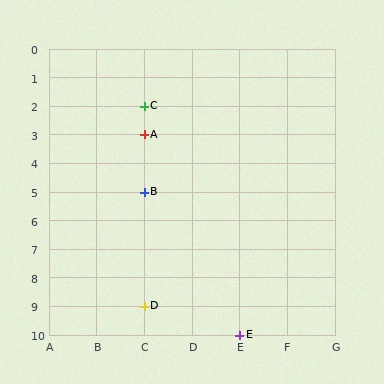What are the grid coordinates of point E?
Point E is at grid coordinates (E, 10).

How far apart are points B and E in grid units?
Points B and E are 2 columns and 5 rows apart (about 5.4 grid units diagonally).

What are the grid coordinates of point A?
Point A is at grid coordinates (C, 3).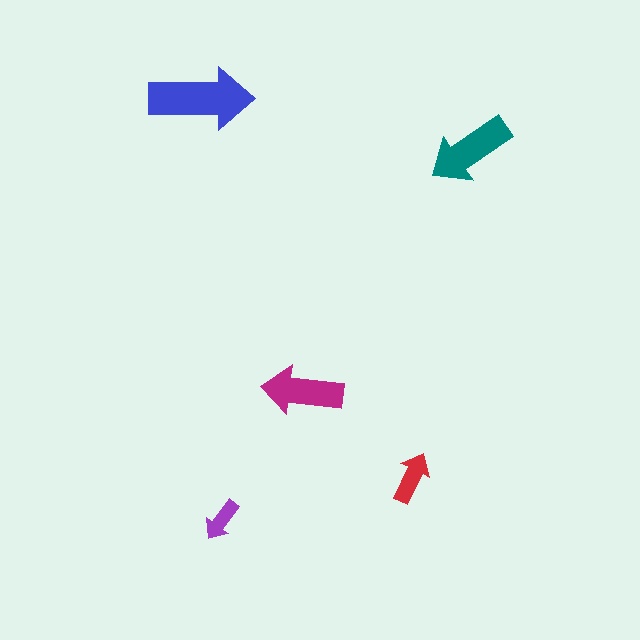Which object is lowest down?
The purple arrow is bottommost.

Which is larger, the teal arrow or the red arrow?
The teal one.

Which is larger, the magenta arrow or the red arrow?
The magenta one.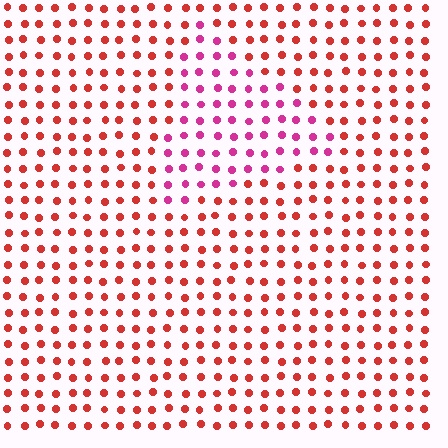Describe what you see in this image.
The image is filled with small red elements in a uniform arrangement. A triangle-shaped region is visible where the elements are tinted to a slightly different hue, forming a subtle color boundary.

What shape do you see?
I see a triangle.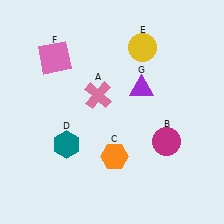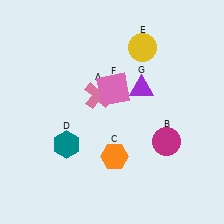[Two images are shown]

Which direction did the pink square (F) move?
The pink square (F) moved right.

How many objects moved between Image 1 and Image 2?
1 object moved between the two images.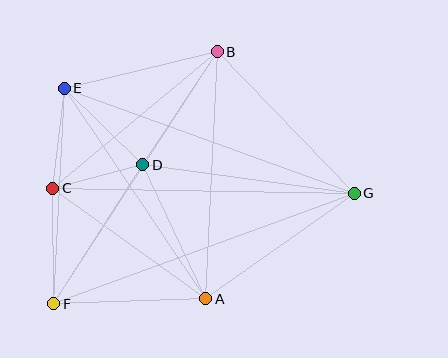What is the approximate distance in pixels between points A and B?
The distance between A and B is approximately 247 pixels.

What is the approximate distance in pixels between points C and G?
The distance between C and G is approximately 302 pixels.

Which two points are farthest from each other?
Points F and G are farthest from each other.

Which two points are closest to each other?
Points C and D are closest to each other.